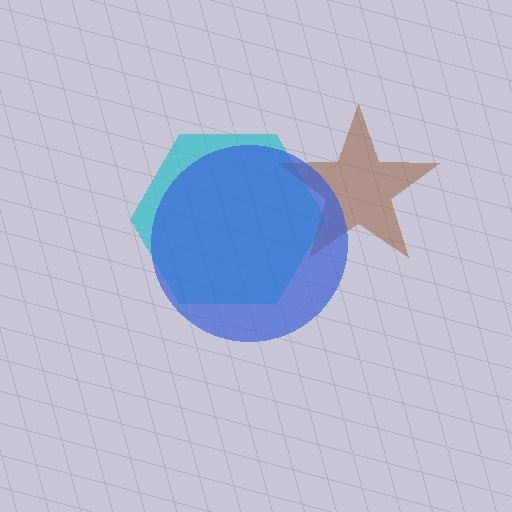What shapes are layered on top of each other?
The layered shapes are: a cyan hexagon, a brown star, a blue circle.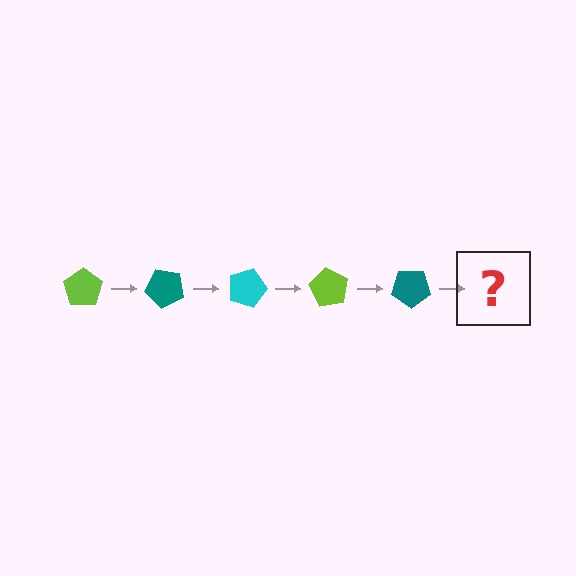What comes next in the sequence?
The next element should be a cyan pentagon, rotated 225 degrees from the start.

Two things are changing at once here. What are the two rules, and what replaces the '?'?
The two rules are that it rotates 45 degrees each step and the color cycles through lime, teal, and cyan. The '?' should be a cyan pentagon, rotated 225 degrees from the start.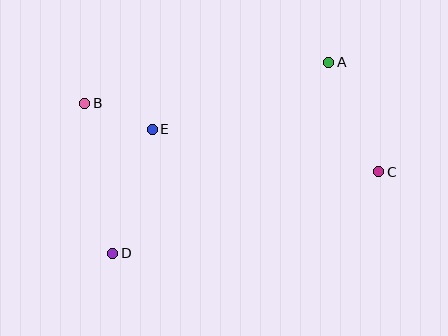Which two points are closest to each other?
Points B and E are closest to each other.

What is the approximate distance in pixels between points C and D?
The distance between C and D is approximately 278 pixels.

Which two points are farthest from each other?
Points B and C are farthest from each other.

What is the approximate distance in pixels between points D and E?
The distance between D and E is approximately 130 pixels.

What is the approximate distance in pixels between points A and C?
The distance between A and C is approximately 120 pixels.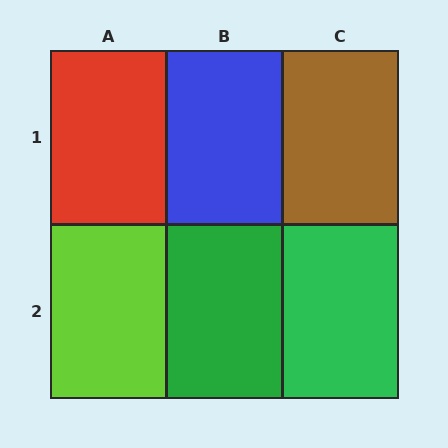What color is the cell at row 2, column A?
Lime.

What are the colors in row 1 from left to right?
Red, blue, brown.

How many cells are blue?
1 cell is blue.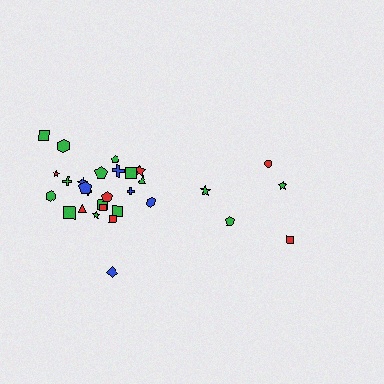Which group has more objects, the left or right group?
The left group.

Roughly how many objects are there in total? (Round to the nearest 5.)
Roughly 30 objects in total.